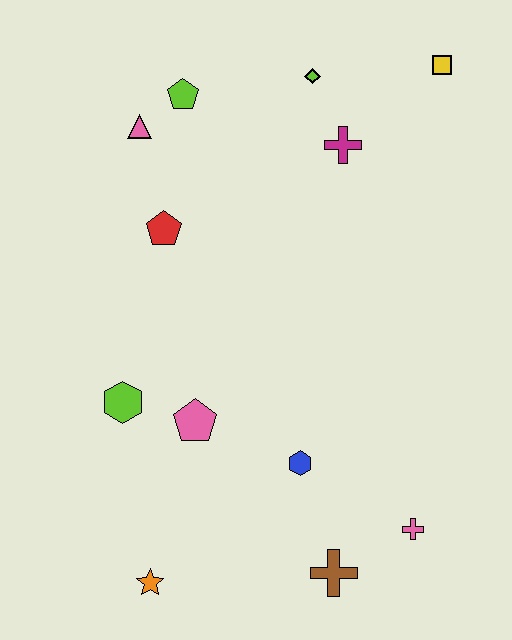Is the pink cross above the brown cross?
Yes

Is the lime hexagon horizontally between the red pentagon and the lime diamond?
No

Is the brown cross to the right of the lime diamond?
Yes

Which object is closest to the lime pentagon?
The pink triangle is closest to the lime pentagon.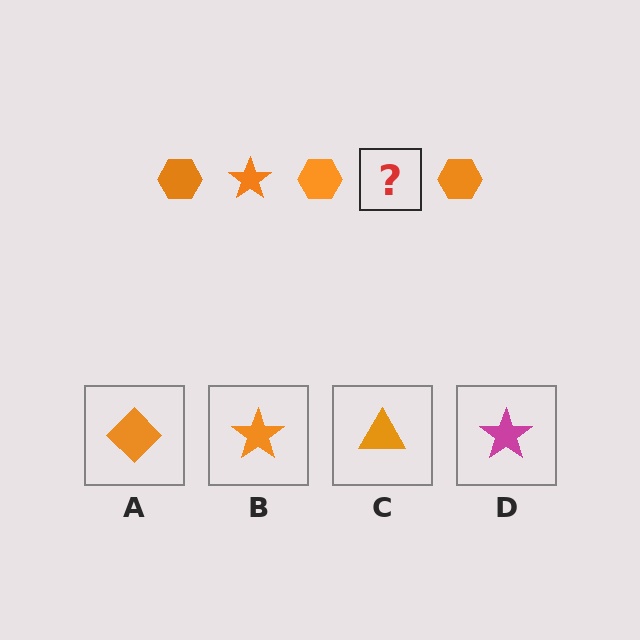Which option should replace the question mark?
Option B.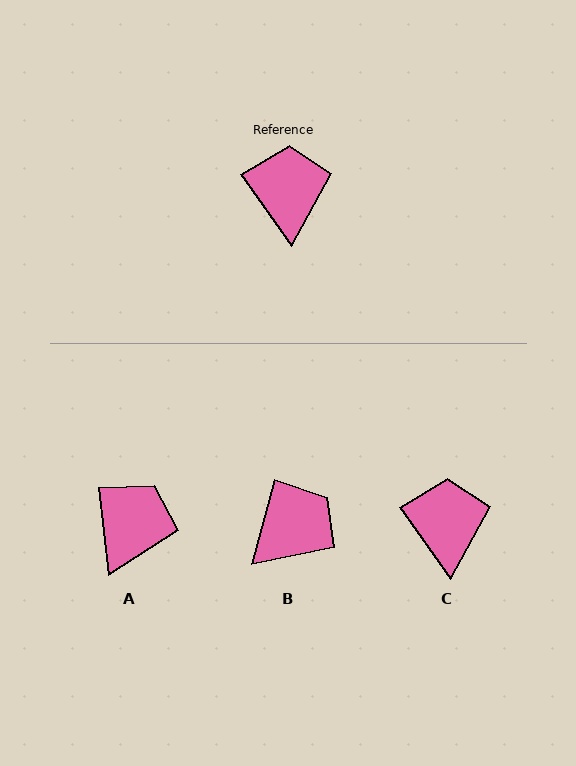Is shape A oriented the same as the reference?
No, it is off by about 29 degrees.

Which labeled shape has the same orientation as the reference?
C.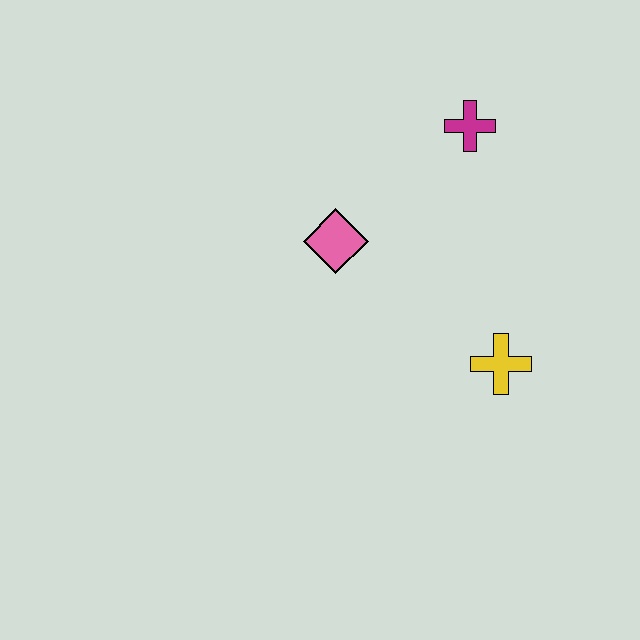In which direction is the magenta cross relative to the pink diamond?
The magenta cross is to the right of the pink diamond.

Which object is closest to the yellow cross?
The pink diamond is closest to the yellow cross.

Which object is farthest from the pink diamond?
The yellow cross is farthest from the pink diamond.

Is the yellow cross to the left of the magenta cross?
No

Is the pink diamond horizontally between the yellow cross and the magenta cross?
No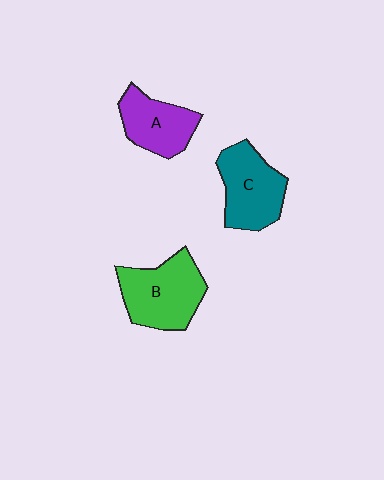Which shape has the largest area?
Shape B (green).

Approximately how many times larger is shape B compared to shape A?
Approximately 1.4 times.